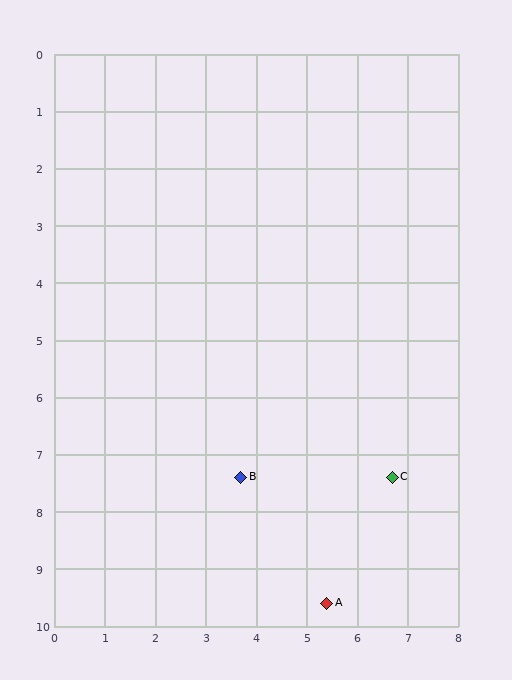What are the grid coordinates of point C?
Point C is at approximately (6.7, 7.4).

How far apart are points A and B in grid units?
Points A and B are about 2.8 grid units apart.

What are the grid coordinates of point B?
Point B is at approximately (3.7, 7.4).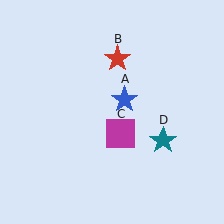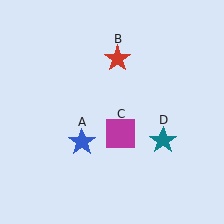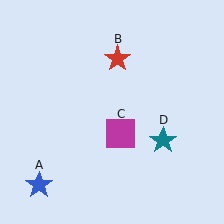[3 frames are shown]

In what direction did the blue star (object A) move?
The blue star (object A) moved down and to the left.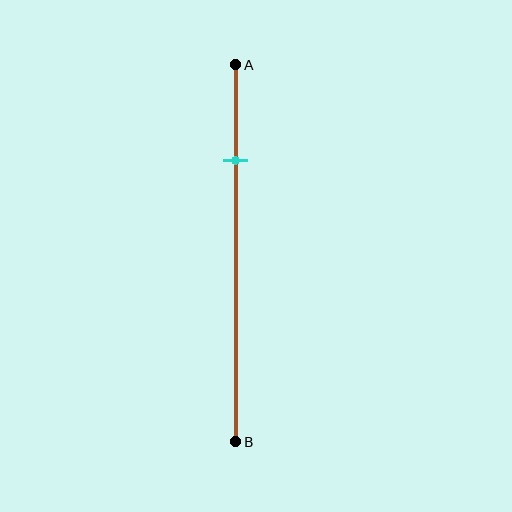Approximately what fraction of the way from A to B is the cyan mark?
The cyan mark is approximately 25% of the way from A to B.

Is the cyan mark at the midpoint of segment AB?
No, the mark is at about 25% from A, not at the 50% midpoint.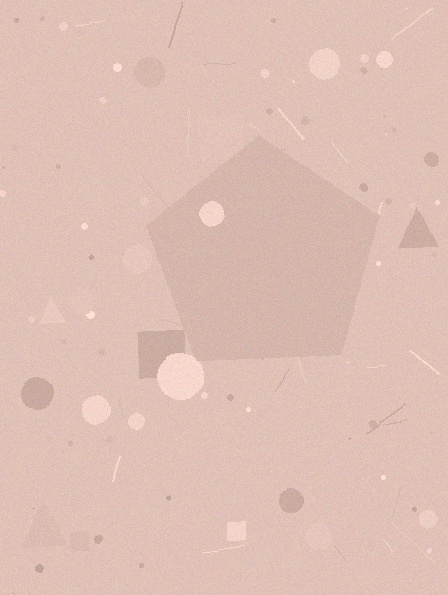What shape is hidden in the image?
A pentagon is hidden in the image.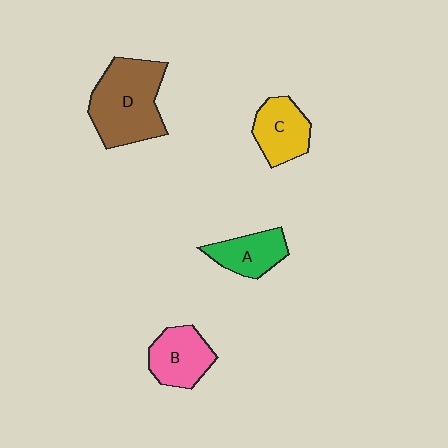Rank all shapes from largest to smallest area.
From largest to smallest: D (brown), B (pink), C (yellow), A (green).